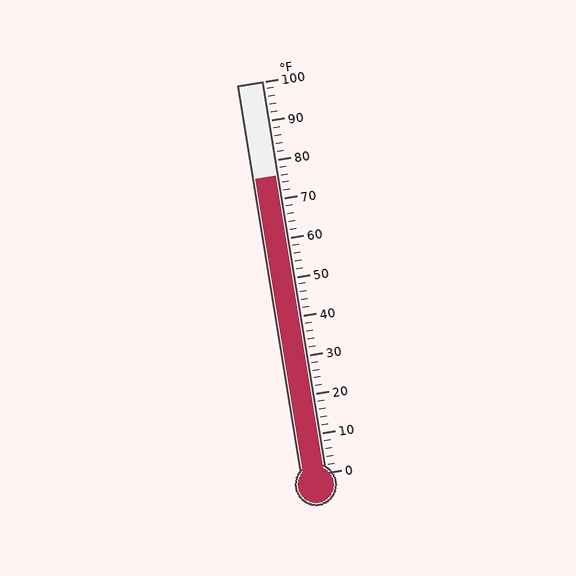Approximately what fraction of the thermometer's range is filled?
The thermometer is filled to approximately 75% of its range.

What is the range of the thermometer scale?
The thermometer scale ranges from 0°F to 100°F.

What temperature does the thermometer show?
The thermometer shows approximately 76°F.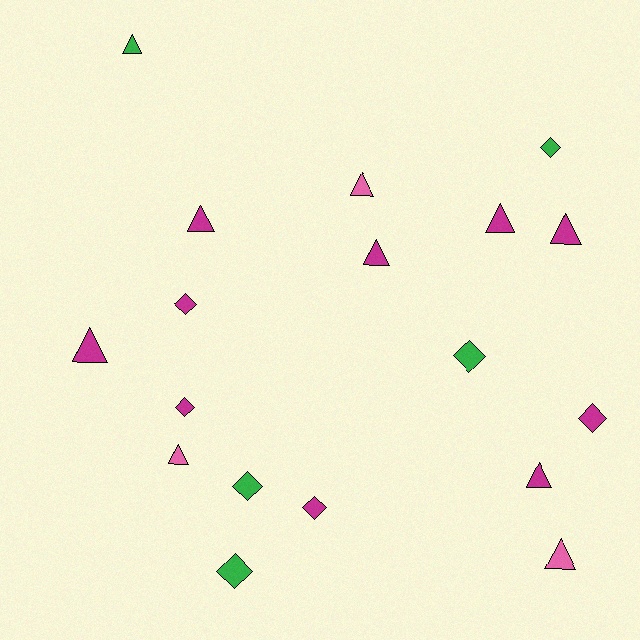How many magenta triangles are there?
There are 6 magenta triangles.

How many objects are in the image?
There are 18 objects.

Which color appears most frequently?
Magenta, with 10 objects.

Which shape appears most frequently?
Triangle, with 10 objects.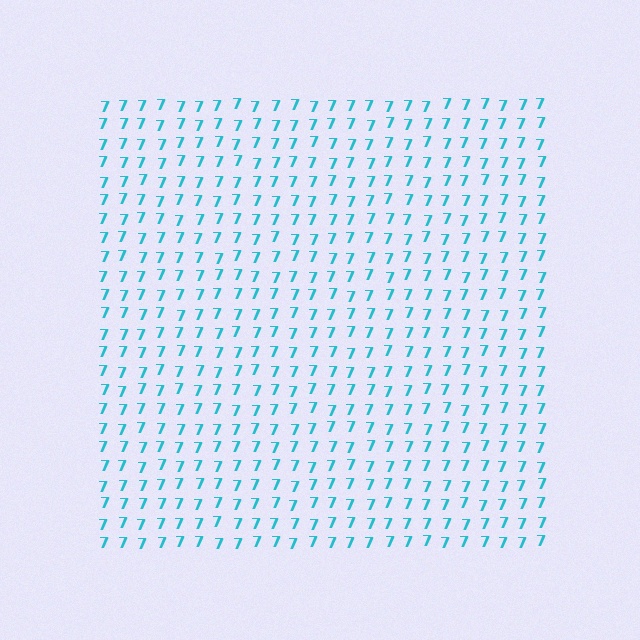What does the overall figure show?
The overall figure shows a square.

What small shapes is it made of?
It is made of small digit 7's.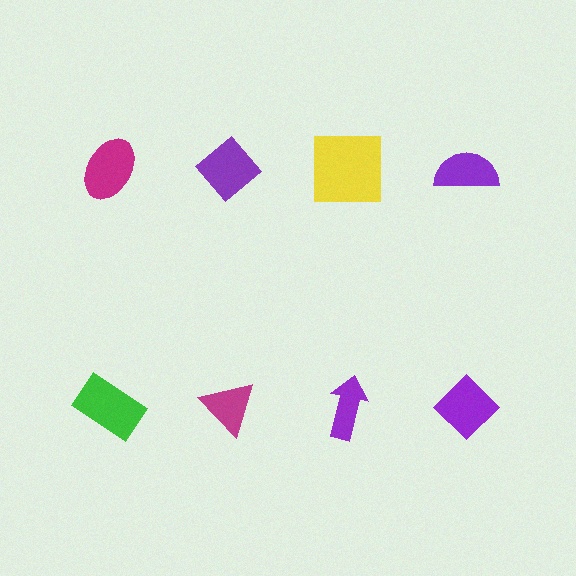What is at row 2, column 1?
A green rectangle.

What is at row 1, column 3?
A yellow square.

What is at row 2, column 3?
A purple arrow.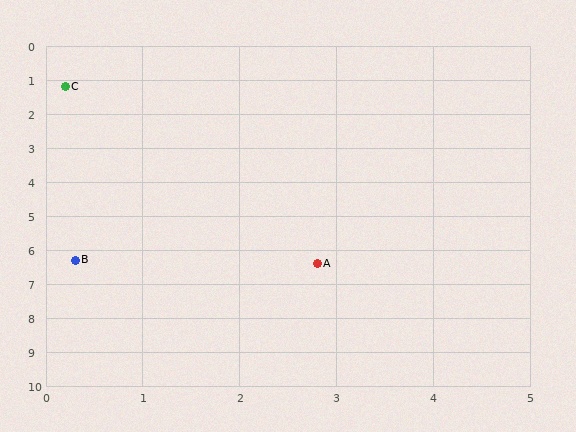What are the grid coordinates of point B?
Point B is at approximately (0.3, 6.3).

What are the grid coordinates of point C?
Point C is at approximately (0.2, 1.2).